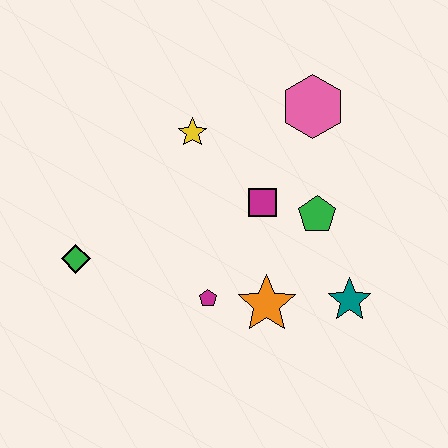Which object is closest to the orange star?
The magenta pentagon is closest to the orange star.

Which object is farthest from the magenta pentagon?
The pink hexagon is farthest from the magenta pentagon.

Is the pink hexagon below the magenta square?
No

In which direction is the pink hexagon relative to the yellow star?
The pink hexagon is to the right of the yellow star.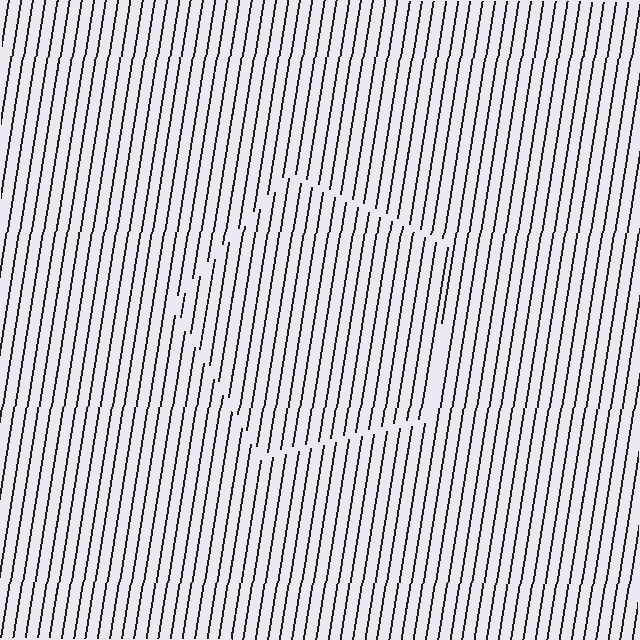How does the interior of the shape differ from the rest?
The interior of the shape contains the same grating, shifted by half a period — the contour is defined by the phase discontinuity where line-ends from the inner and outer gratings abut.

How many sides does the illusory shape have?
5 sides — the line-ends trace a pentagon.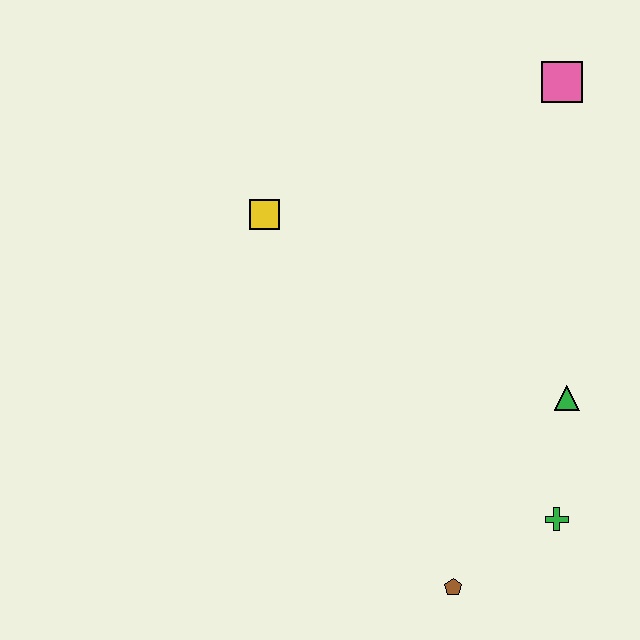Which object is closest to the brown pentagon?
The green cross is closest to the brown pentagon.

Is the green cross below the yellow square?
Yes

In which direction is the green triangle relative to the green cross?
The green triangle is above the green cross.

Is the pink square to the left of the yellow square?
No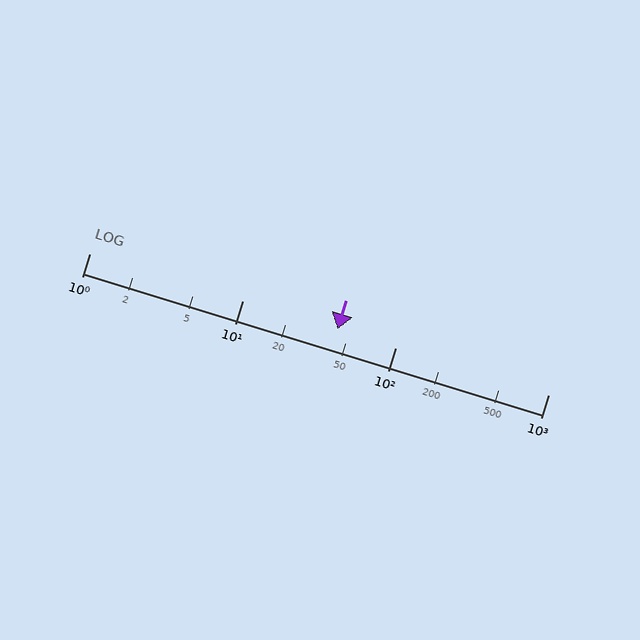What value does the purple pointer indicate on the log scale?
The pointer indicates approximately 42.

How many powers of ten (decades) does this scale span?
The scale spans 3 decades, from 1 to 1000.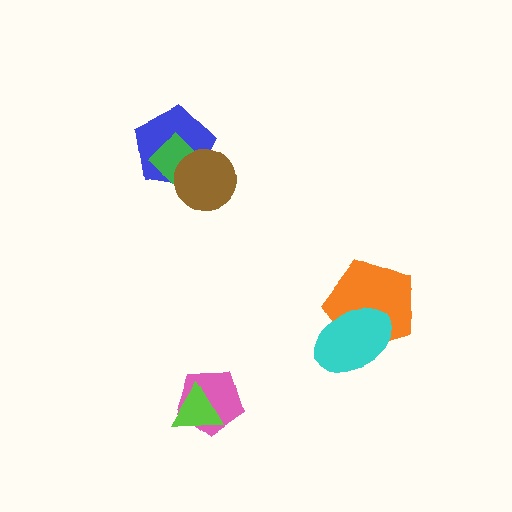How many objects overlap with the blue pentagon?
2 objects overlap with the blue pentagon.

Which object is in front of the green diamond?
The brown circle is in front of the green diamond.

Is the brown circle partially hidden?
No, no other shape covers it.